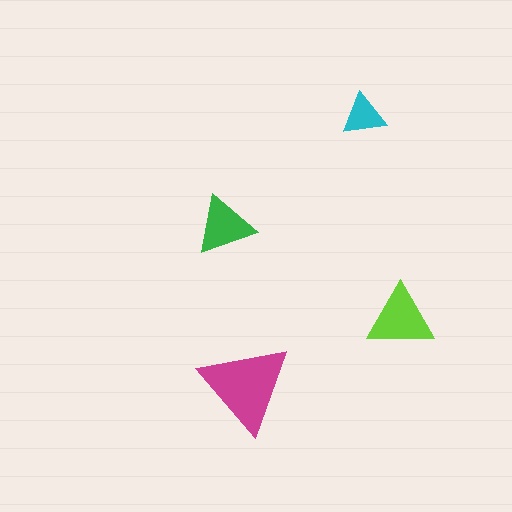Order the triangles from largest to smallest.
the magenta one, the lime one, the green one, the cyan one.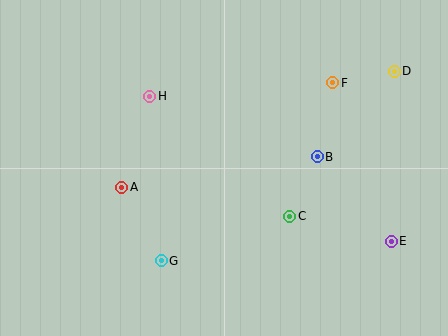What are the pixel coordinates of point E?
Point E is at (391, 241).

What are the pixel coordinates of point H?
Point H is at (150, 96).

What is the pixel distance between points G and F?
The distance between G and F is 247 pixels.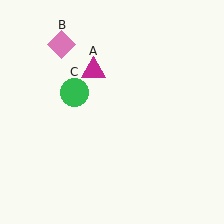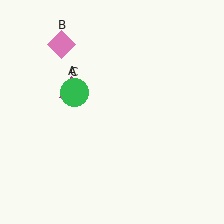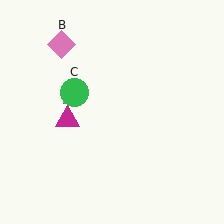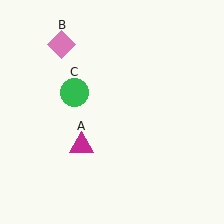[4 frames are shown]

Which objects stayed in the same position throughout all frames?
Pink diamond (object B) and green circle (object C) remained stationary.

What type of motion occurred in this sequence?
The magenta triangle (object A) rotated counterclockwise around the center of the scene.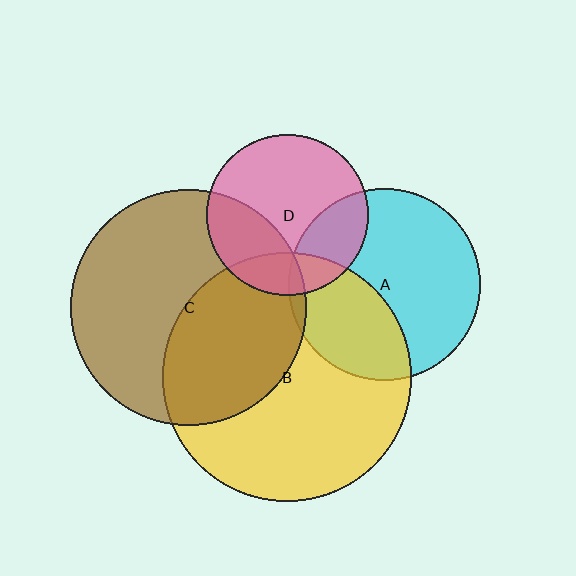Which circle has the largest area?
Circle B (yellow).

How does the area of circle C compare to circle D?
Approximately 2.1 times.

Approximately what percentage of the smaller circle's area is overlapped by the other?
Approximately 35%.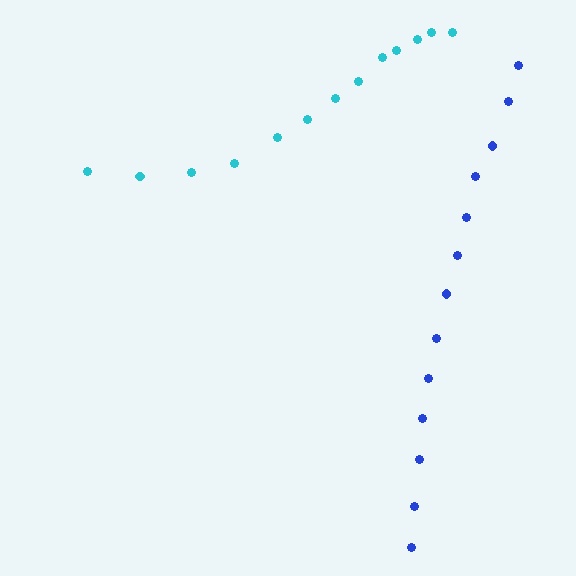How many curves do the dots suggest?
There are 2 distinct paths.